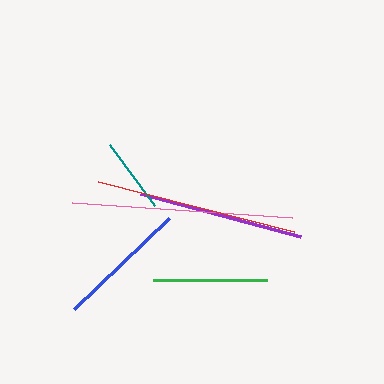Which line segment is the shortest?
The teal line is the shortest at approximately 76 pixels.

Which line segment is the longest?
The pink line is the longest at approximately 220 pixels.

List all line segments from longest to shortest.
From longest to shortest: pink, red, purple, blue, green, teal.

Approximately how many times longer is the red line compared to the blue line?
The red line is approximately 1.5 times the length of the blue line.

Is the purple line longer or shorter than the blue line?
The purple line is longer than the blue line.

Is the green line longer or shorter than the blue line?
The blue line is longer than the green line.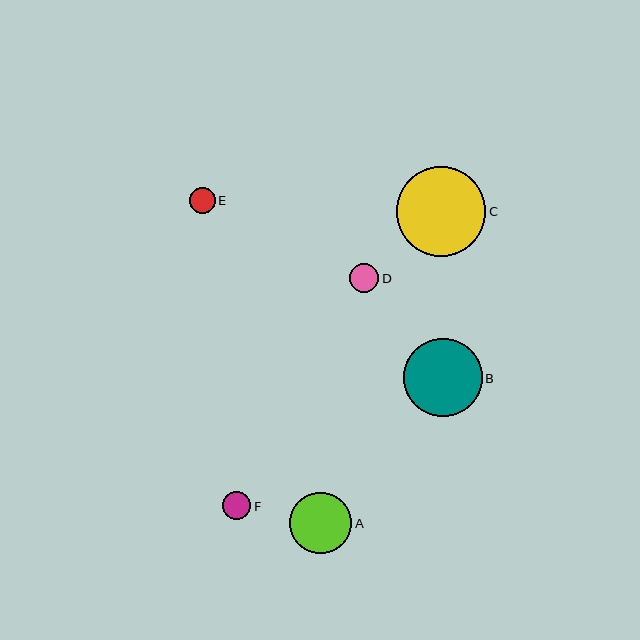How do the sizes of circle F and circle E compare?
Circle F and circle E are approximately the same size.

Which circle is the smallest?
Circle E is the smallest with a size of approximately 25 pixels.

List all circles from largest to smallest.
From largest to smallest: C, B, A, D, F, E.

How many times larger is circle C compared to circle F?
Circle C is approximately 3.2 times the size of circle F.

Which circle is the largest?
Circle C is the largest with a size of approximately 90 pixels.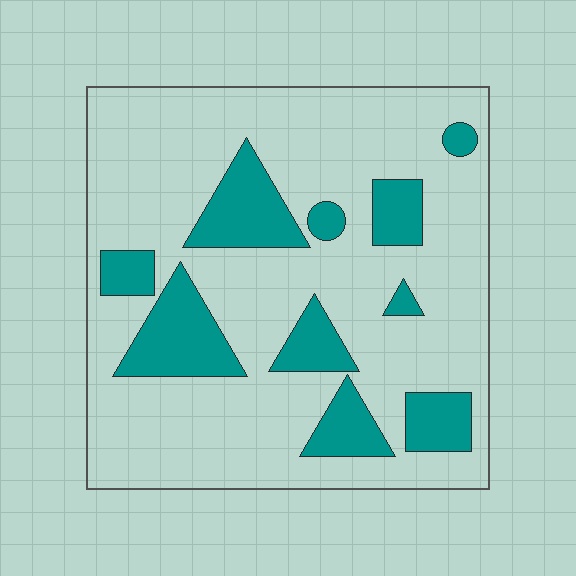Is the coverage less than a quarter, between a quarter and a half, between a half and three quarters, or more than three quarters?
Less than a quarter.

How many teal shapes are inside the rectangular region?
10.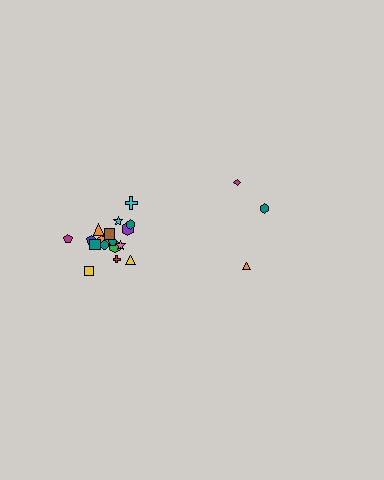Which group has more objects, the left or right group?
The left group.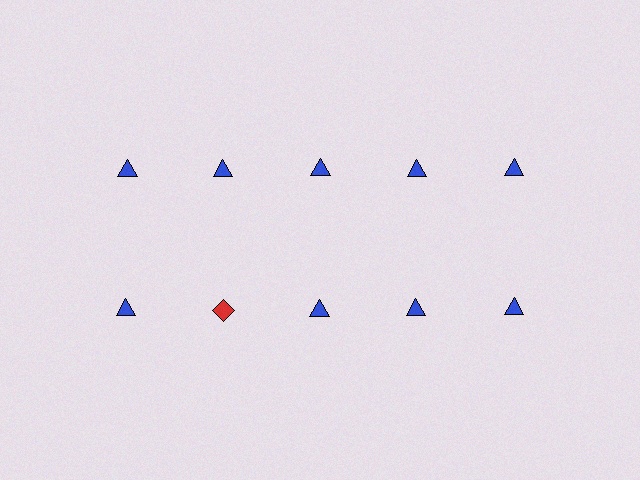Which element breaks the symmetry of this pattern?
The red diamond in the second row, second from left column breaks the symmetry. All other shapes are blue triangles.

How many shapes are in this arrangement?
There are 10 shapes arranged in a grid pattern.